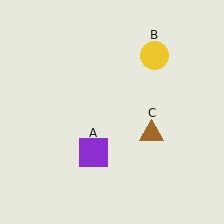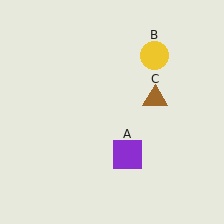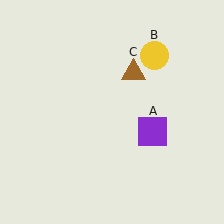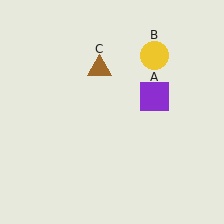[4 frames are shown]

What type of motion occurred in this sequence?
The purple square (object A), brown triangle (object C) rotated counterclockwise around the center of the scene.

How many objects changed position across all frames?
2 objects changed position: purple square (object A), brown triangle (object C).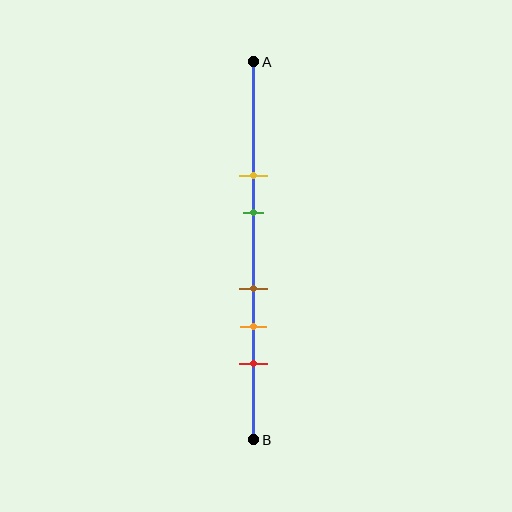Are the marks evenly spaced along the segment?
No, the marks are not evenly spaced.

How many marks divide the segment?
There are 5 marks dividing the segment.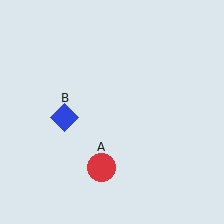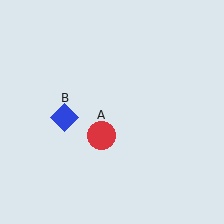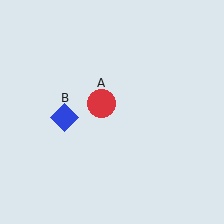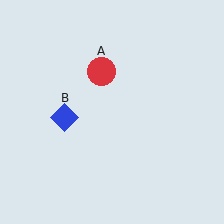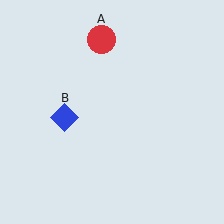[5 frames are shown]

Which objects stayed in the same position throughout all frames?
Blue diamond (object B) remained stationary.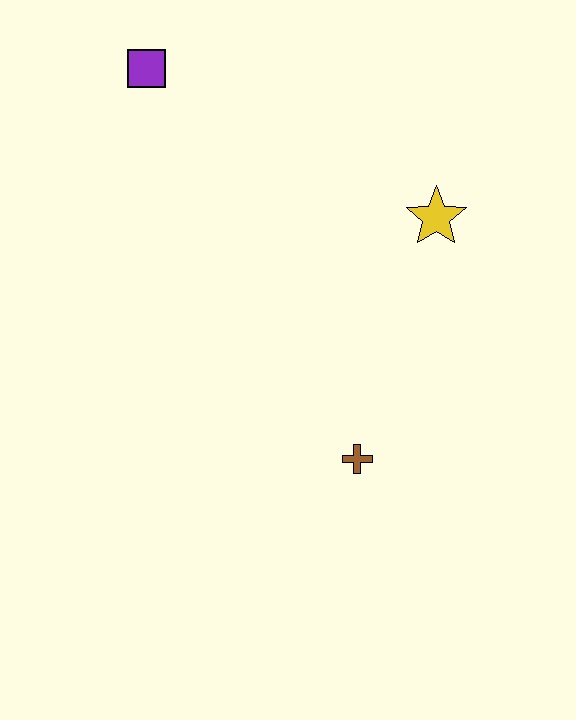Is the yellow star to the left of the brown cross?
No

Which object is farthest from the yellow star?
The purple square is farthest from the yellow star.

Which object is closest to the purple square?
The yellow star is closest to the purple square.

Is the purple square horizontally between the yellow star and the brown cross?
No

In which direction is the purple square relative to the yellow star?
The purple square is to the left of the yellow star.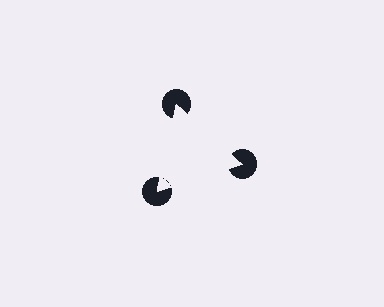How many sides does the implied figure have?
3 sides.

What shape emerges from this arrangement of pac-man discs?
An illusory triangle — its edges are inferred from the aligned wedge cuts in the pac-man discs, not physically drawn.